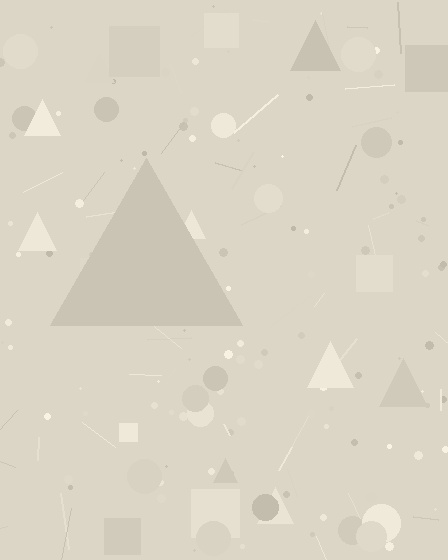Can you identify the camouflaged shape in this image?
The camouflaged shape is a triangle.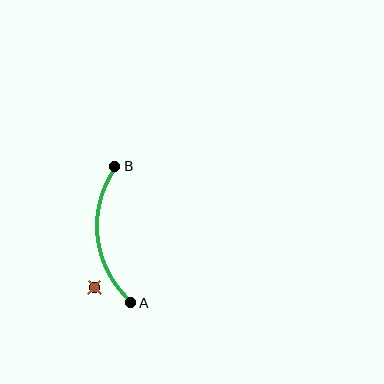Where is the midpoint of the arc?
The arc midpoint is the point on the curve farthest from the straight line joining A and B. It sits to the left of that line.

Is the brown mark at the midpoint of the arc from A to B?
No — the brown mark does not lie on the arc at all. It sits slightly outside the curve.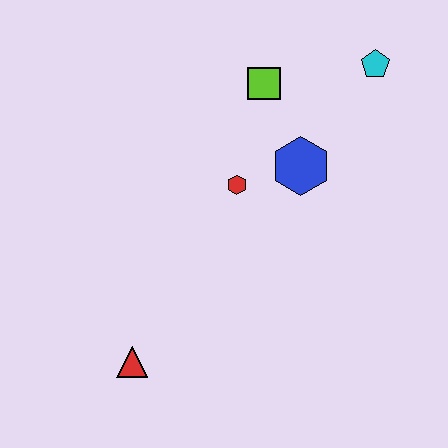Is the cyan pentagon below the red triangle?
No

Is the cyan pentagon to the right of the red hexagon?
Yes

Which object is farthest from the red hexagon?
The red triangle is farthest from the red hexagon.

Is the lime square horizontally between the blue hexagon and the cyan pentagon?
No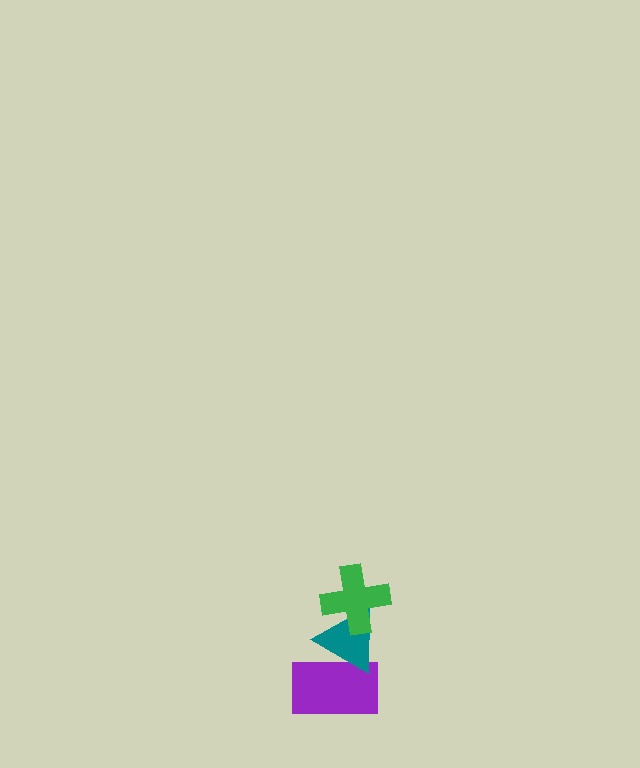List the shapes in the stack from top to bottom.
From top to bottom: the green cross, the teal triangle, the purple rectangle.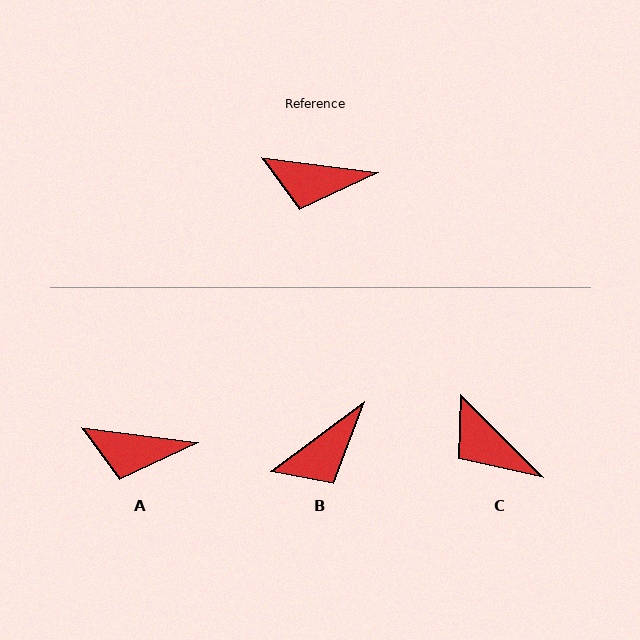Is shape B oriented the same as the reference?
No, it is off by about 44 degrees.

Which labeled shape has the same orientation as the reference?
A.